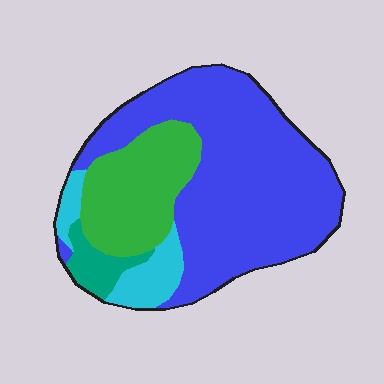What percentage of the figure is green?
Green covers roughly 25% of the figure.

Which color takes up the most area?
Blue, at roughly 60%.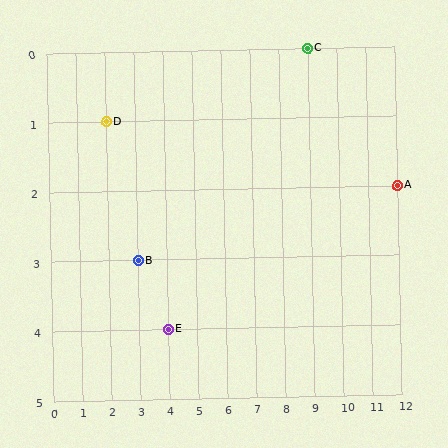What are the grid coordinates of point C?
Point C is at grid coordinates (9, 0).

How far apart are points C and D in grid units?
Points C and D are 7 columns and 1 row apart (about 7.1 grid units diagonally).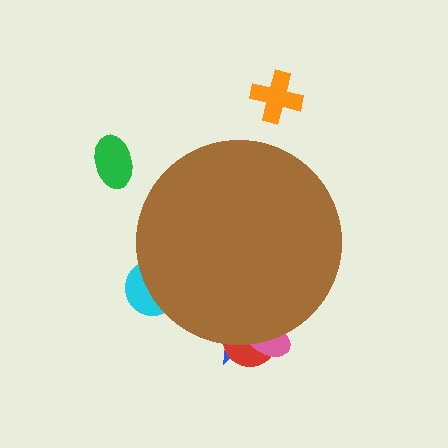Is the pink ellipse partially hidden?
Yes, the pink ellipse is partially hidden behind the brown circle.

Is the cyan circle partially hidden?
Yes, the cyan circle is partially hidden behind the brown circle.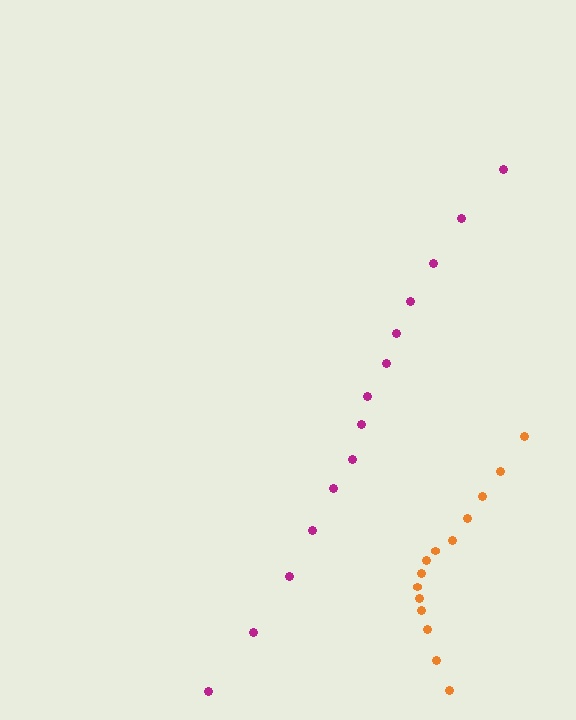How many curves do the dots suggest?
There are 2 distinct paths.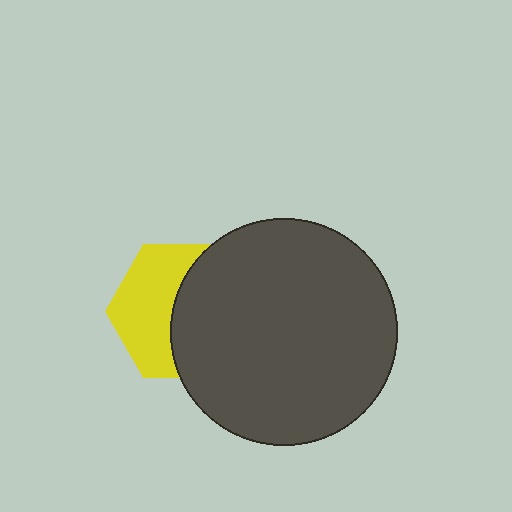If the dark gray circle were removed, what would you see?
You would see the complete yellow hexagon.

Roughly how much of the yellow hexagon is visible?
About half of it is visible (roughly 47%).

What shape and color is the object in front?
The object in front is a dark gray circle.